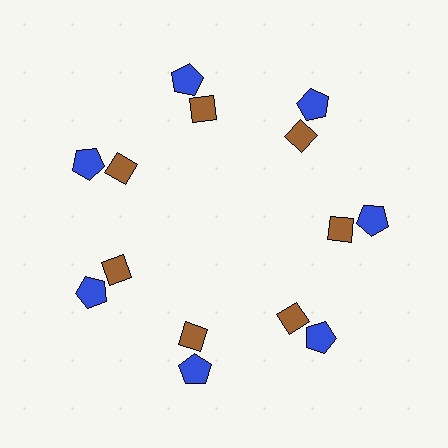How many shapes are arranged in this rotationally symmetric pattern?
There are 14 shapes, arranged in 7 groups of 2.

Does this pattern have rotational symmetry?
Yes, this pattern has 7-fold rotational symmetry. It looks the same after rotating 51 degrees around the center.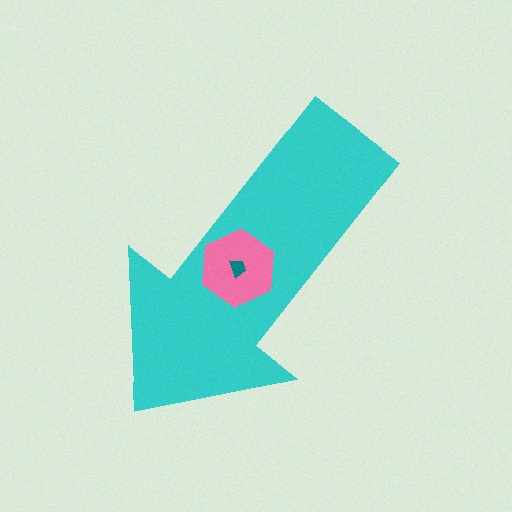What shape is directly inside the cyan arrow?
The pink hexagon.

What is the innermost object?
The teal trapezoid.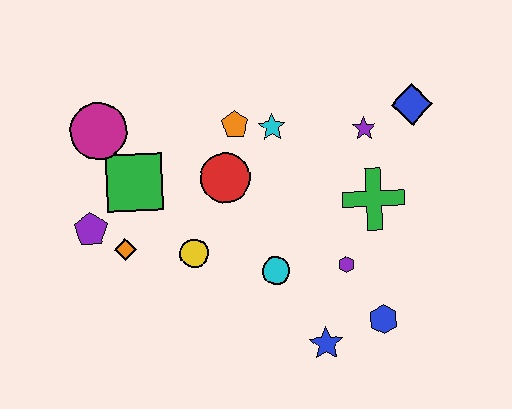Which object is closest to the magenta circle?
The green square is closest to the magenta circle.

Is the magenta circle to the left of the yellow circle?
Yes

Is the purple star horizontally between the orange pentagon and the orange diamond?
No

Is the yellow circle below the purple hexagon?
No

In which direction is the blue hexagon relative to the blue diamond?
The blue hexagon is below the blue diamond.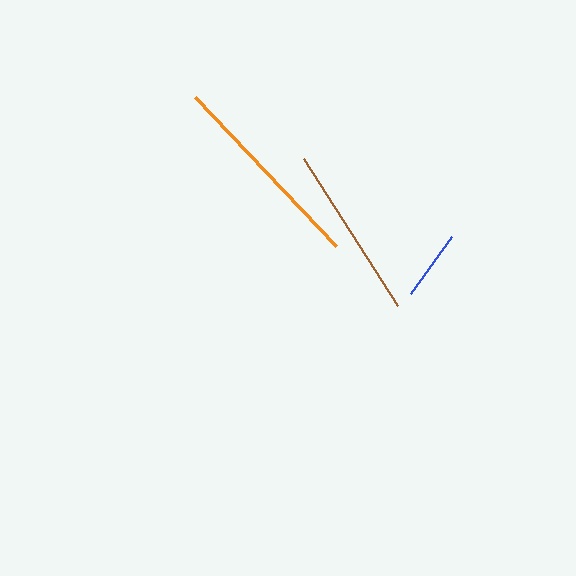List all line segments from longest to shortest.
From longest to shortest: orange, brown, blue.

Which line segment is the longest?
The orange line is the longest at approximately 204 pixels.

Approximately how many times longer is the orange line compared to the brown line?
The orange line is approximately 1.2 times the length of the brown line.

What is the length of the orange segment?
The orange segment is approximately 204 pixels long.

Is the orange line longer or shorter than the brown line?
The orange line is longer than the brown line.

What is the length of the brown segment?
The brown segment is approximately 175 pixels long.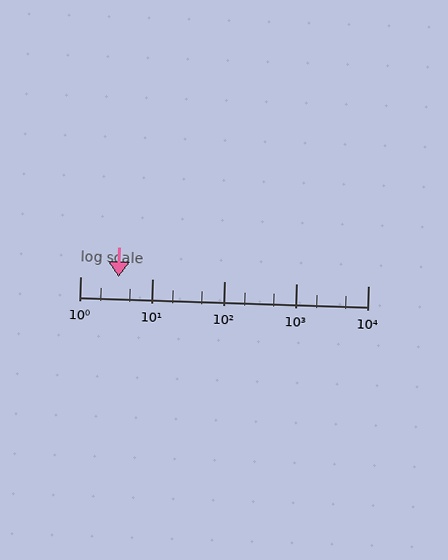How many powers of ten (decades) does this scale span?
The scale spans 4 decades, from 1 to 10000.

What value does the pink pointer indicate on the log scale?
The pointer indicates approximately 3.4.